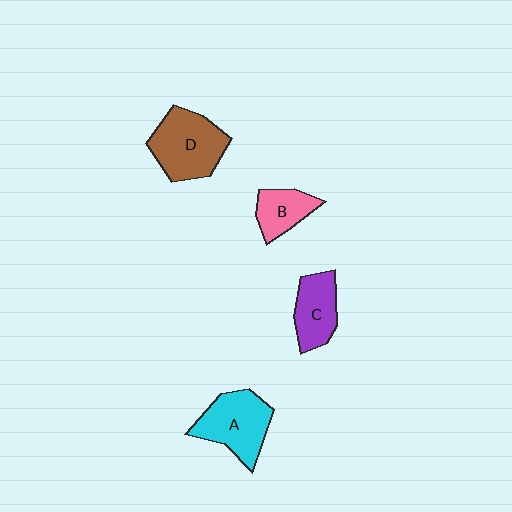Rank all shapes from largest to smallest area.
From largest to smallest: D (brown), A (cyan), C (purple), B (pink).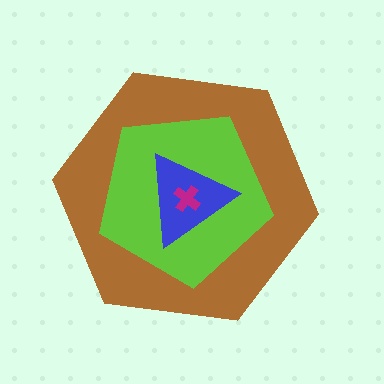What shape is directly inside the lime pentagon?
The blue triangle.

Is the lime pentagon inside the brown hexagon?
Yes.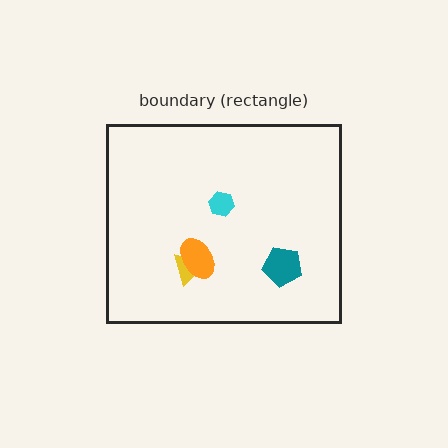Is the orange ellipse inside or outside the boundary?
Inside.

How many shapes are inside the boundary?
4 inside, 0 outside.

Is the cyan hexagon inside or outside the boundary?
Inside.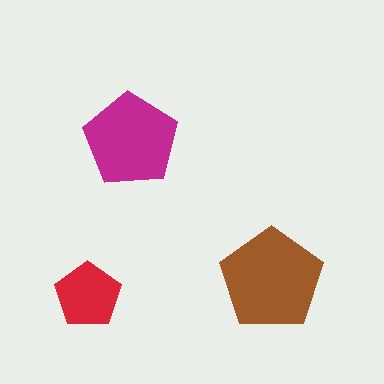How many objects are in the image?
There are 3 objects in the image.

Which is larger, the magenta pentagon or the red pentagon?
The magenta one.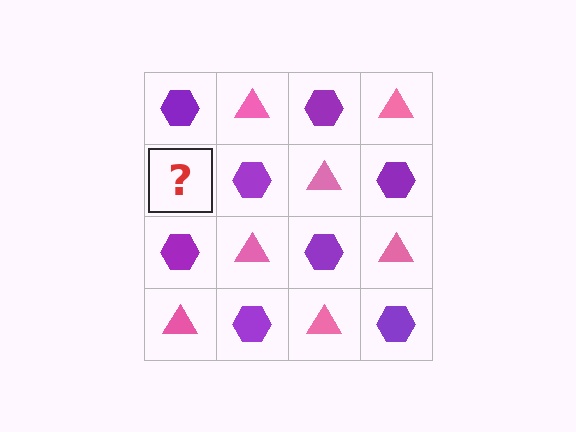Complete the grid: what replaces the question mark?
The question mark should be replaced with a pink triangle.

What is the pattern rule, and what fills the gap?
The rule is that it alternates purple hexagon and pink triangle in a checkerboard pattern. The gap should be filled with a pink triangle.